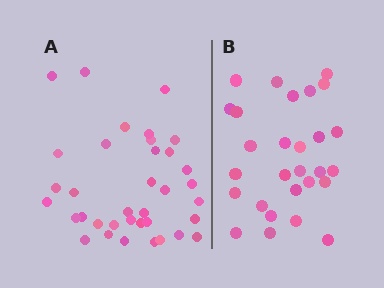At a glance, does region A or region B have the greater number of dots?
Region A (the left region) has more dots.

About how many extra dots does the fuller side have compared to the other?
Region A has roughly 8 or so more dots than region B.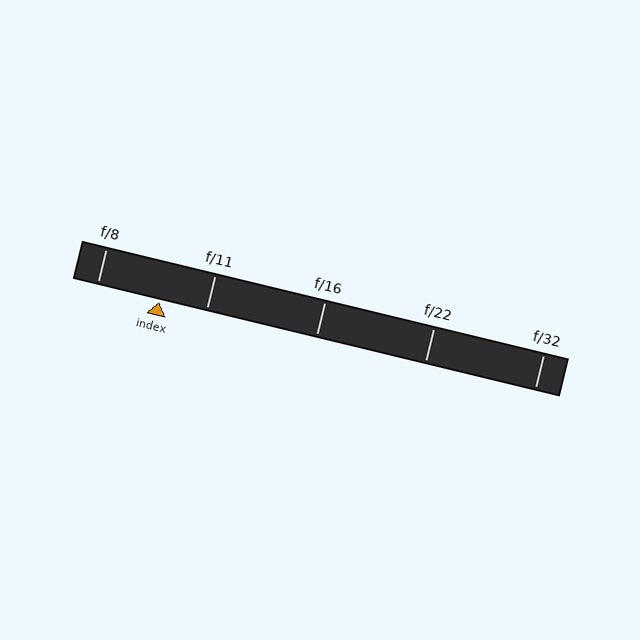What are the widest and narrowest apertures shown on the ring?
The widest aperture shown is f/8 and the narrowest is f/32.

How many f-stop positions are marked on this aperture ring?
There are 5 f-stop positions marked.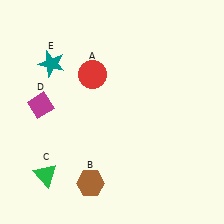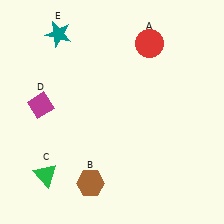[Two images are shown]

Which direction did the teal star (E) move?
The teal star (E) moved up.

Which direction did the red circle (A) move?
The red circle (A) moved right.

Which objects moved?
The objects that moved are: the red circle (A), the teal star (E).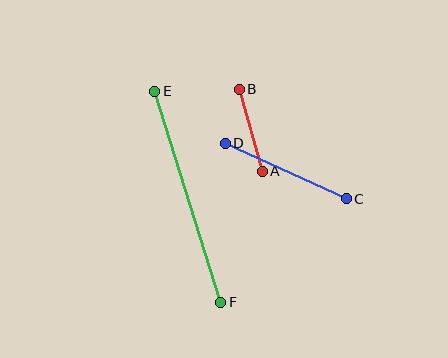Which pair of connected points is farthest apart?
Points E and F are farthest apart.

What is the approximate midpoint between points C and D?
The midpoint is at approximately (286, 171) pixels.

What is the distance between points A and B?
The distance is approximately 85 pixels.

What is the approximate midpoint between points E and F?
The midpoint is at approximately (188, 197) pixels.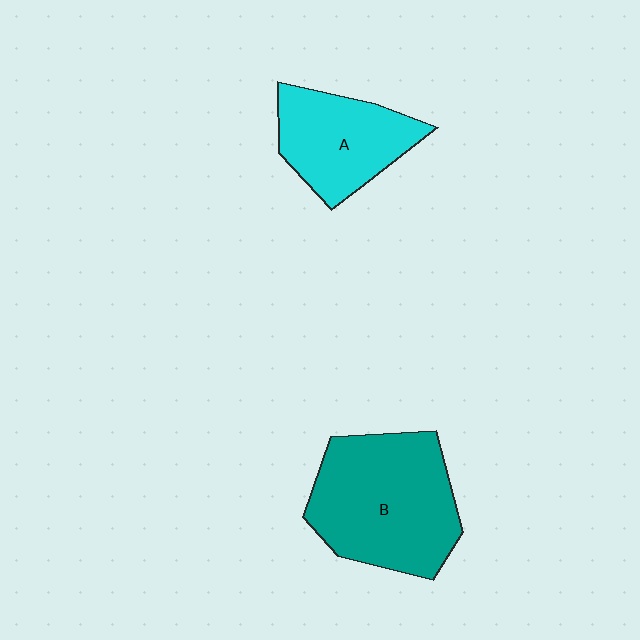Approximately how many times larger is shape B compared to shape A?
Approximately 1.5 times.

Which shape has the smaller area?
Shape A (cyan).